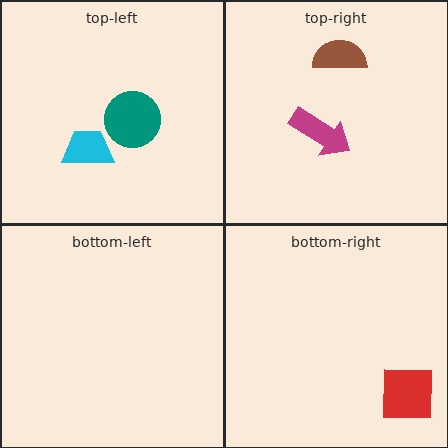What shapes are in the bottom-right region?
The red square.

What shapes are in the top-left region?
The teal circle, the cyan trapezoid.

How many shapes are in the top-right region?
2.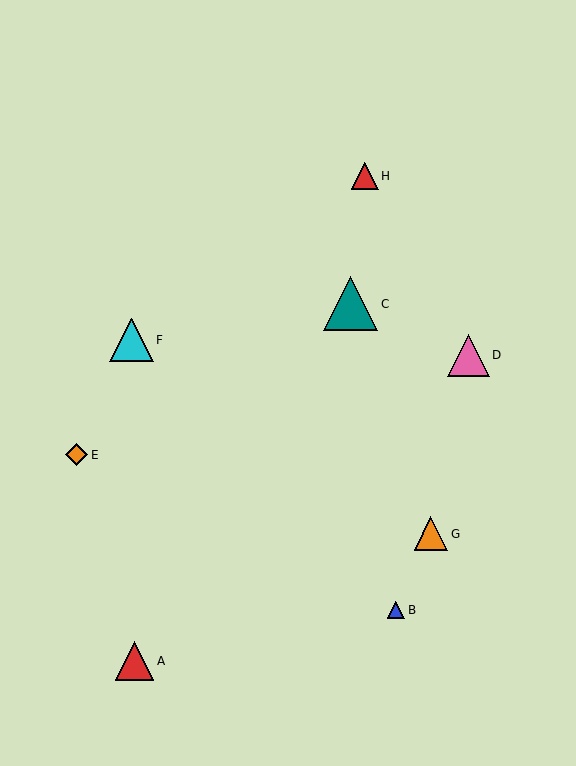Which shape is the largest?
The teal triangle (labeled C) is the largest.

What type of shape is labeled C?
Shape C is a teal triangle.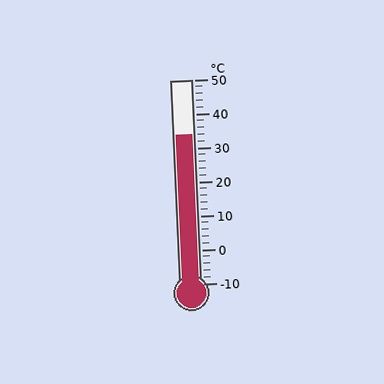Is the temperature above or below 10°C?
The temperature is above 10°C.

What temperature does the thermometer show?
The thermometer shows approximately 34°C.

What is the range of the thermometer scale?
The thermometer scale ranges from -10°C to 50°C.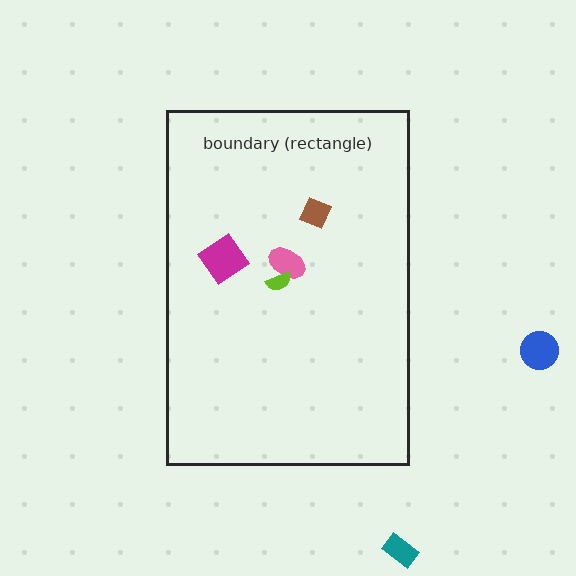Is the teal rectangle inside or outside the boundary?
Outside.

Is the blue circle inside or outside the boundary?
Outside.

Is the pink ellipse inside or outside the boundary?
Inside.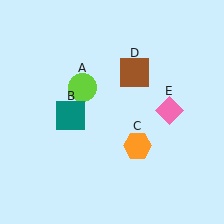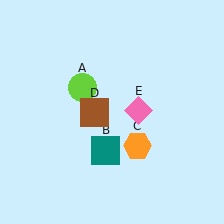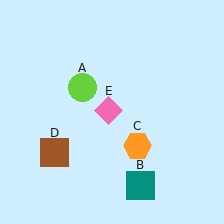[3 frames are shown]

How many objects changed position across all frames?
3 objects changed position: teal square (object B), brown square (object D), pink diamond (object E).